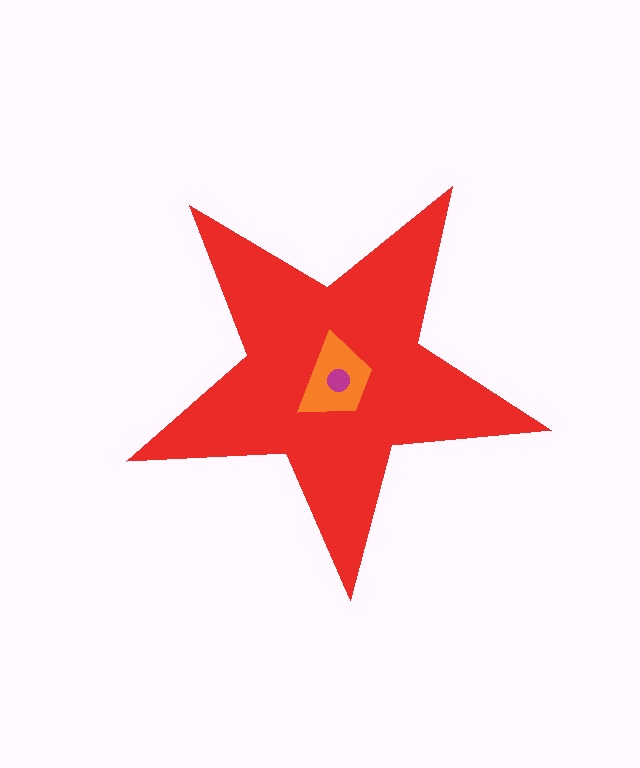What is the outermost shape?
The red star.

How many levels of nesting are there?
3.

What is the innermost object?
The magenta circle.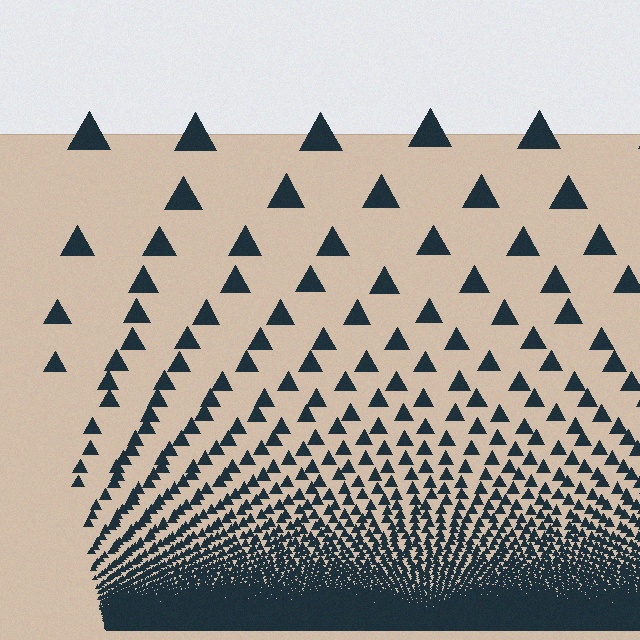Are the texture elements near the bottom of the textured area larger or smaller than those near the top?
Smaller. The gradient is inverted — elements near the bottom are smaller and denser.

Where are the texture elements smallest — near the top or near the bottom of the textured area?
Near the bottom.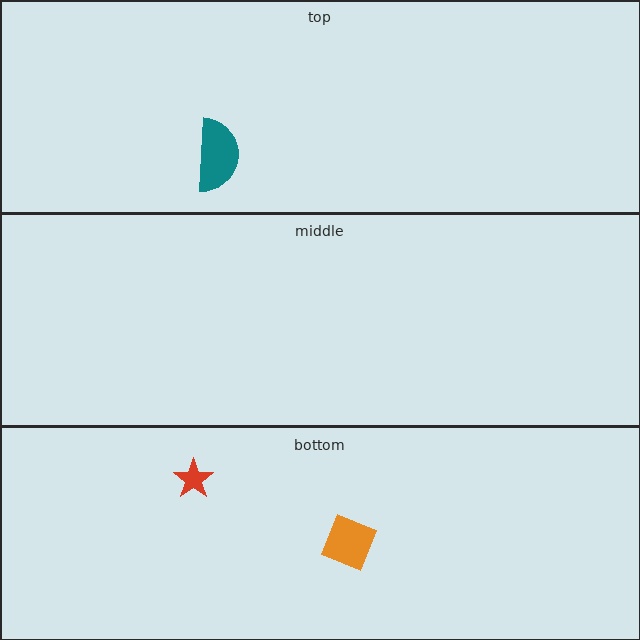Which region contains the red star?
The bottom region.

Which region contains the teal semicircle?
The top region.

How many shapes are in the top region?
1.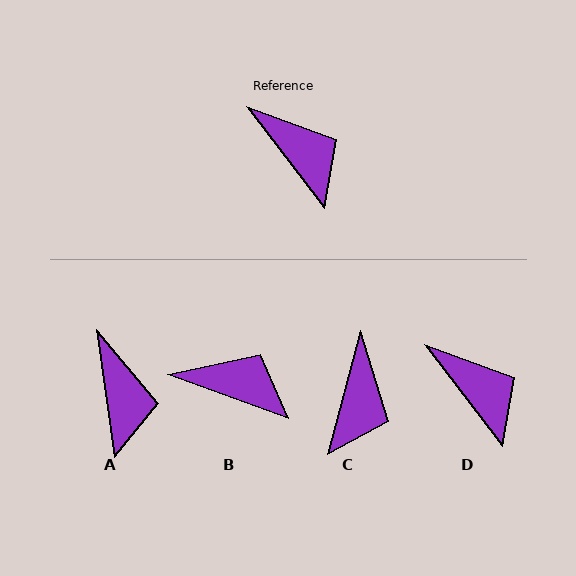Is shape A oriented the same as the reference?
No, it is off by about 29 degrees.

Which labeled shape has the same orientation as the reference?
D.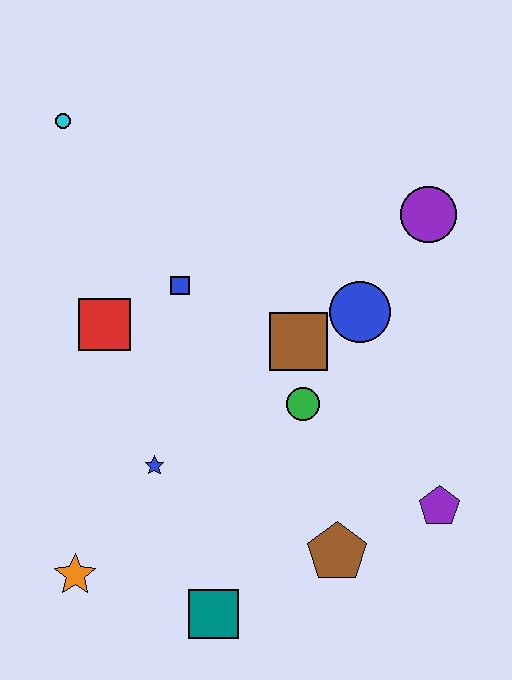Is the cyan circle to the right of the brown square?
No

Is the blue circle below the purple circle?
Yes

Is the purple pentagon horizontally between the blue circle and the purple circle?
No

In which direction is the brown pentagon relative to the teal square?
The brown pentagon is to the right of the teal square.